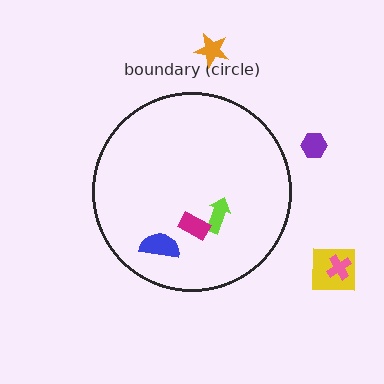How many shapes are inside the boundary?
3 inside, 4 outside.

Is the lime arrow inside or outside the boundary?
Inside.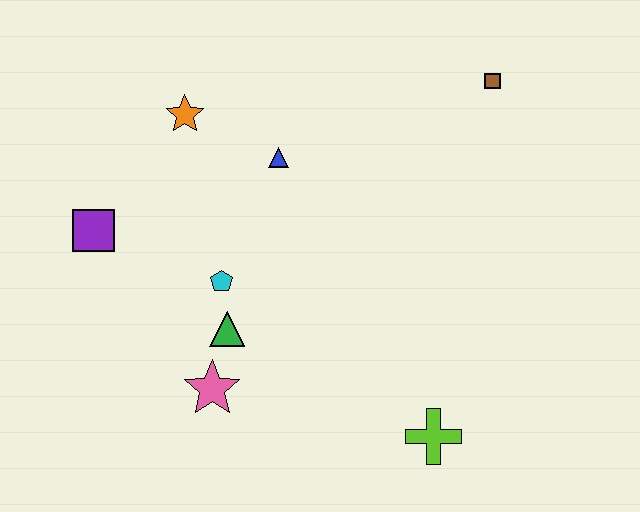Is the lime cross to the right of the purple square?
Yes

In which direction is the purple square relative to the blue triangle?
The purple square is to the left of the blue triangle.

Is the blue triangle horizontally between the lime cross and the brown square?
No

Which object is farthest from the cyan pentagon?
The brown square is farthest from the cyan pentagon.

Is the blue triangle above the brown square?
No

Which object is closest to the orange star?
The blue triangle is closest to the orange star.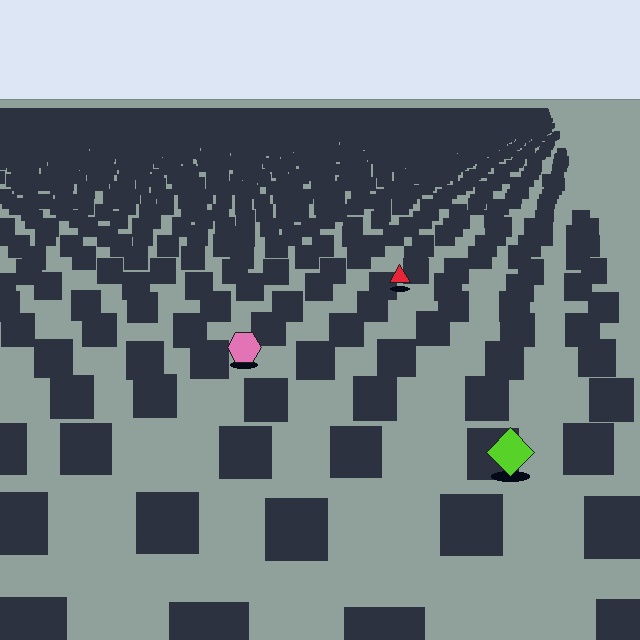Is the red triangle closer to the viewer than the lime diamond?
No. The lime diamond is closer — you can tell from the texture gradient: the ground texture is coarser near it.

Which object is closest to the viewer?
The lime diamond is closest. The texture marks near it are larger and more spread out.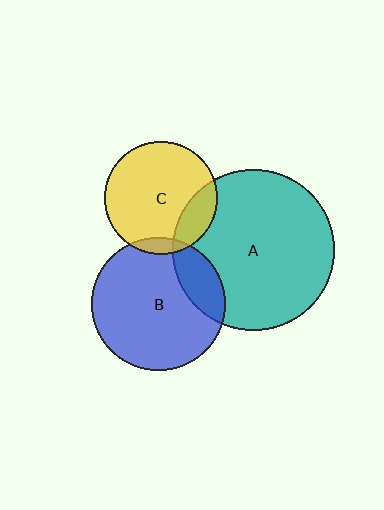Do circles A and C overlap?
Yes.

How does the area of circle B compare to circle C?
Approximately 1.4 times.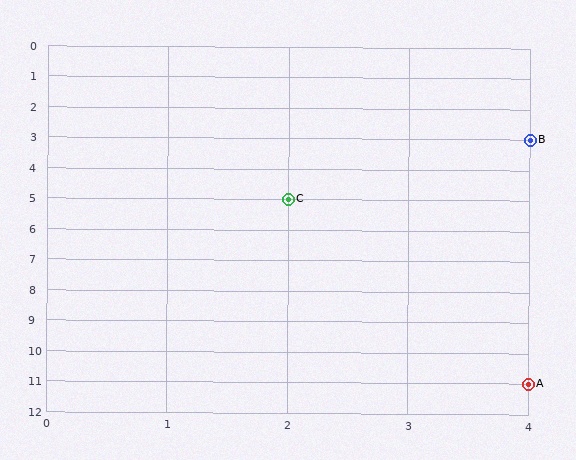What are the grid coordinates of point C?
Point C is at grid coordinates (2, 5).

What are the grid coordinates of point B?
Point B is at grid coordinates (4, 3).